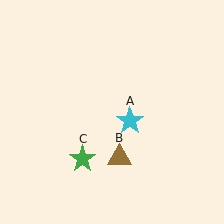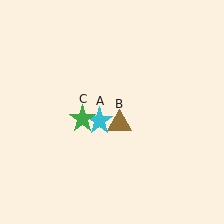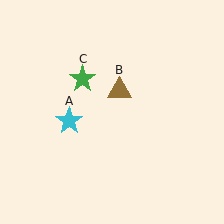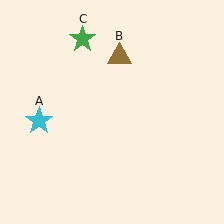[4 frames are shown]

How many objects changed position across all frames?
3 objects changed position: cyan star (object A), brown triangle (object B), green star (object C).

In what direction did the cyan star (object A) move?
The cyan star (object A) moved left.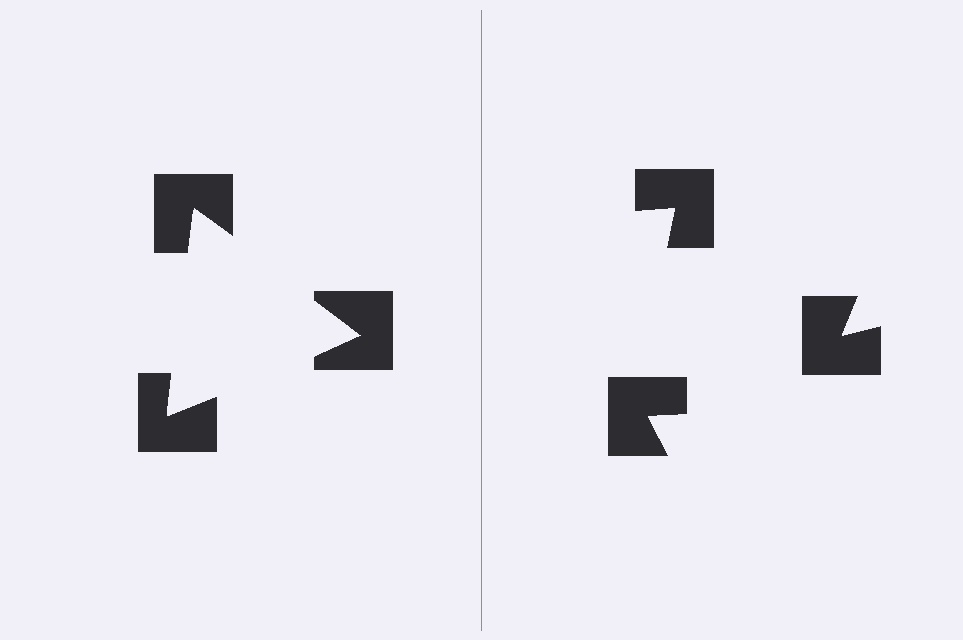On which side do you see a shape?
An illusory triangle appears on the left side. On the right side the wedge cuts are rotated, so no coherent shape forms.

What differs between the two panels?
The notched squares are positioned identically on both sides; only the wedge orientations differ. On the left they align to a triangle; on the right they are misaligned.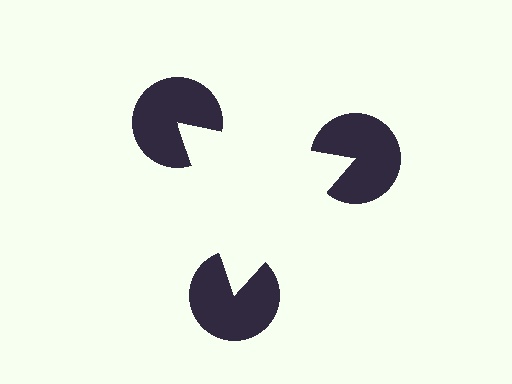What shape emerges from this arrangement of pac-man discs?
An illusory triangle — its edges are inferred from the aligned wedge cuts in the pac-man discs, not physically drawn.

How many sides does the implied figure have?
3 sides.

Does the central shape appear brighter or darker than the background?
It typically appears slightly brighter than the background, even though no actual brightness change is drawn.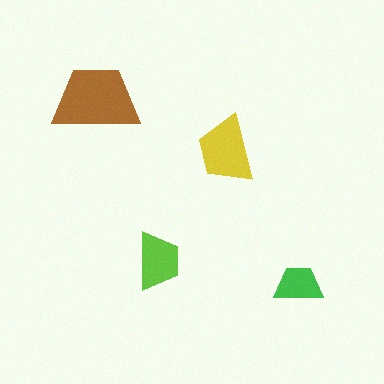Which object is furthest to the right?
The green trapezoid is rightmost.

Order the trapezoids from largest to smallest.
the brown one, the yellow one, the lime one, the green one.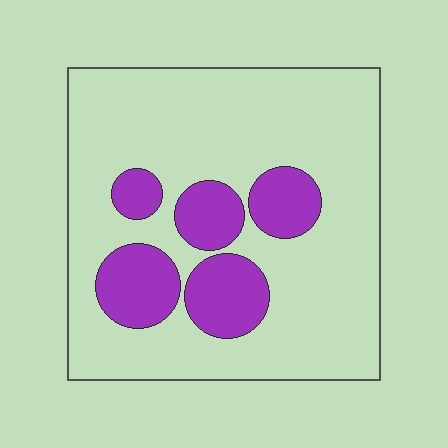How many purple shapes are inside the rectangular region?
5.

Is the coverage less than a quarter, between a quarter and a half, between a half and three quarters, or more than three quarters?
Less than a quarter.